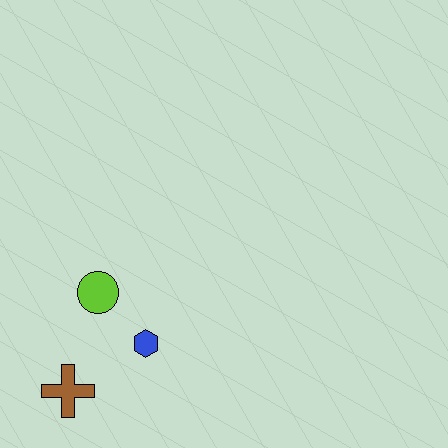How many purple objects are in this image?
There are no purple objects.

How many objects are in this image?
There are 3 objects.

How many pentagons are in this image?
There are no pentagons.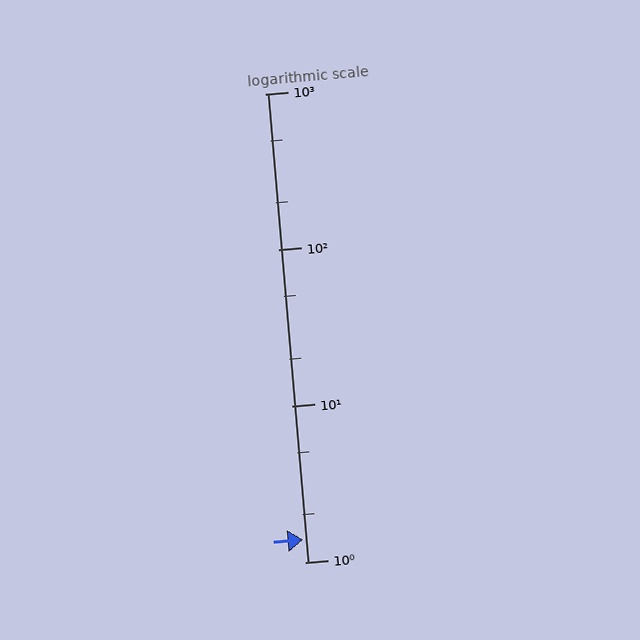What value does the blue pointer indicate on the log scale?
The pointer indicates approximately 1.4.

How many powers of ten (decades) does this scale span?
The scale spans 3 decades, from 1 to 1000.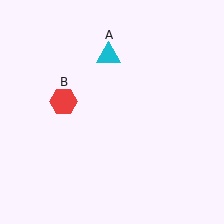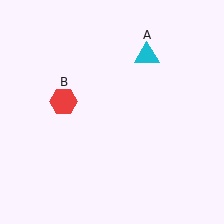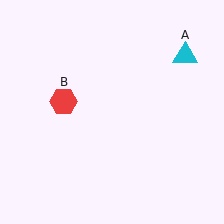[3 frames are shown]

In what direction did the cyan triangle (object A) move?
The cyan triangle (object A) moved right.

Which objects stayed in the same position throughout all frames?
Red hexagon (object B) remained stationary.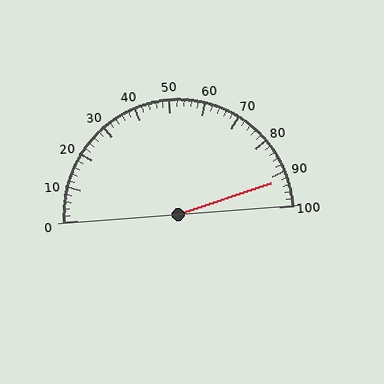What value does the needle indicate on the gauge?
The needle indicates approximately 92.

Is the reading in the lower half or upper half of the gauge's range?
The reading is in the upper half of the range (0 to 100).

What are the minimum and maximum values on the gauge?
The gauge ranges from 0 to 100.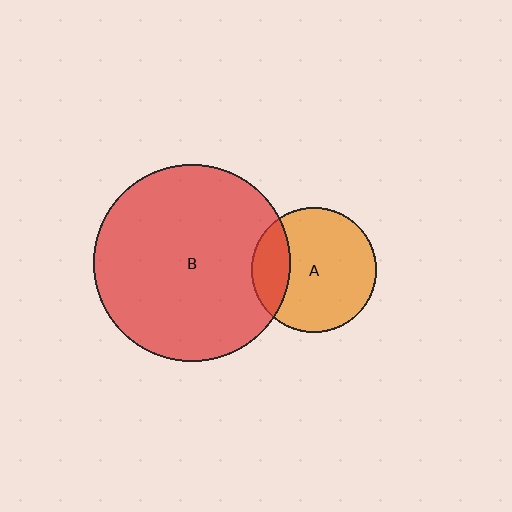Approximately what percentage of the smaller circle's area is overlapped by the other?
Approximately 20%.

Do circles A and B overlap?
Yes.